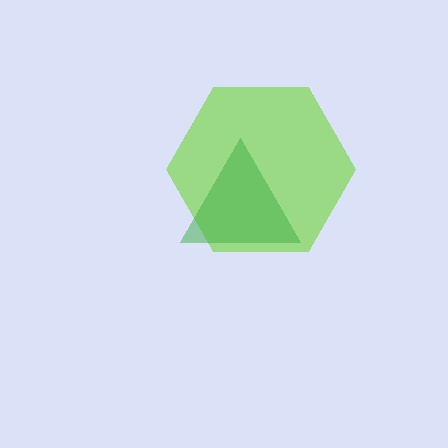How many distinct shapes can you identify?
There are 2 distinct shapes: a lime hexagon, a green triangle.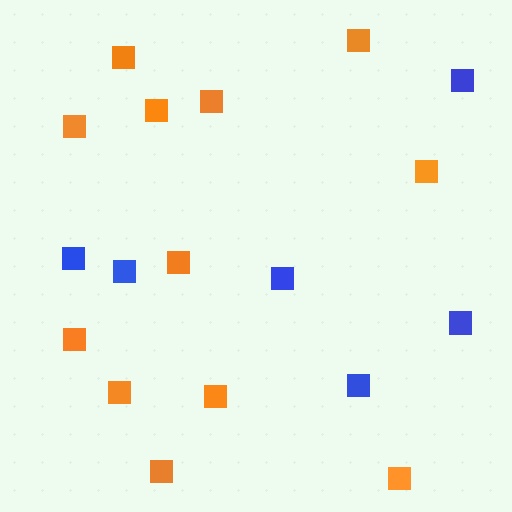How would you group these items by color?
There are 2 groups: one group of blue squares (6) and one group of orange squares (12).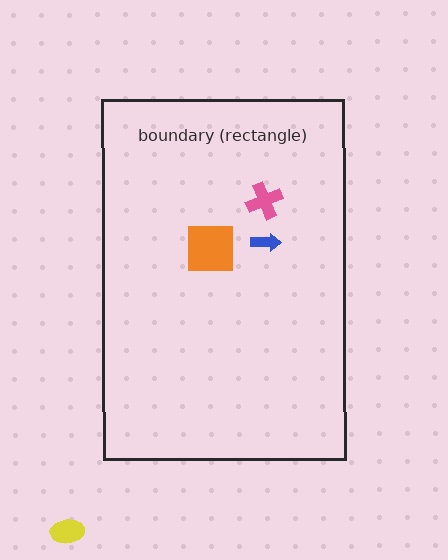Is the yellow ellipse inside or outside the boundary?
Outside.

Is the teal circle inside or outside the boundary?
Inside.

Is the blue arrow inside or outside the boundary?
Inside.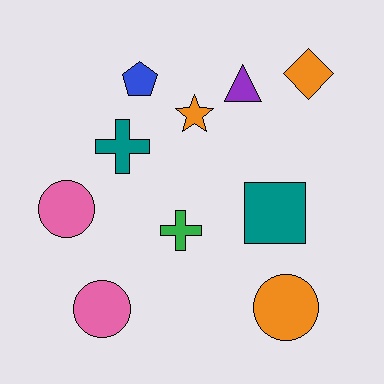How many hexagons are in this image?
There are no hexagons.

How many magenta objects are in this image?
There are no magenta objects.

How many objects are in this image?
There are 10 objects.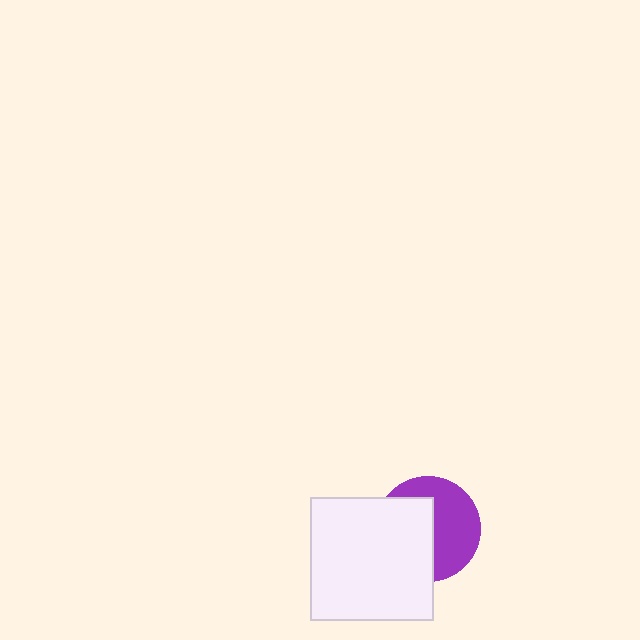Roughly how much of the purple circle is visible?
About half of it is visible (roughly 52%).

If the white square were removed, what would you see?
You would see the complete purple circle.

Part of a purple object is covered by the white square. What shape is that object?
It is a circle.